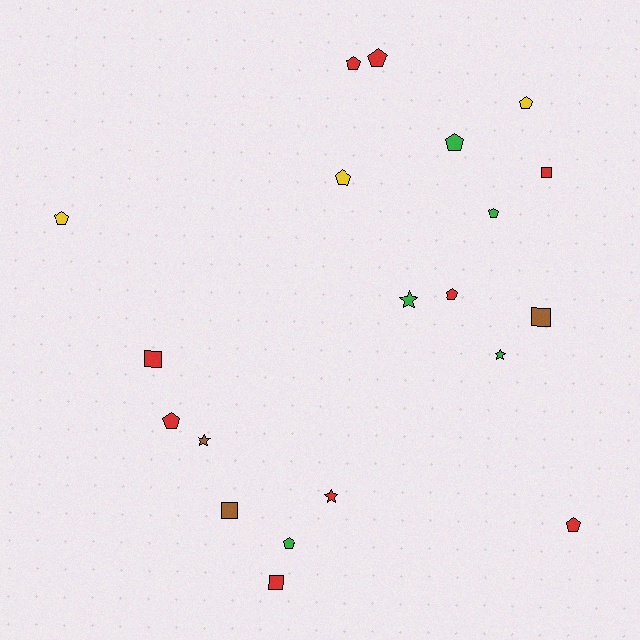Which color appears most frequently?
Red, with 9 objects.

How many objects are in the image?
There are 20 objects.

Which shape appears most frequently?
Pentagon, with 11 objects.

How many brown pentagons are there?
There are no brown pentagons.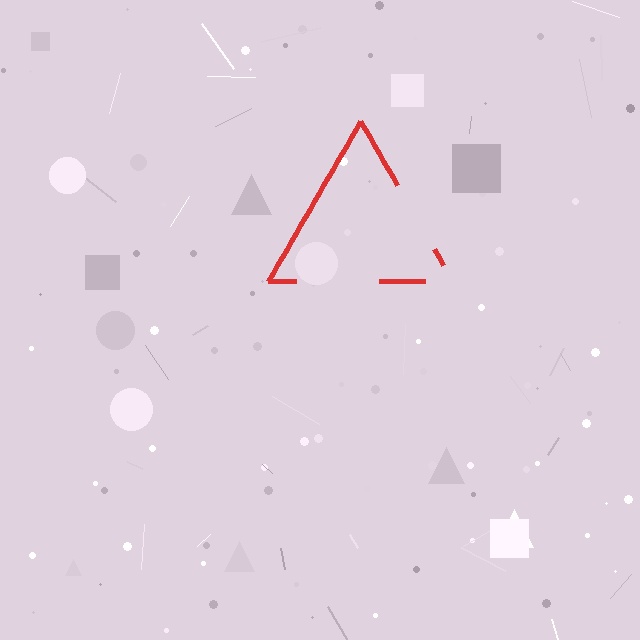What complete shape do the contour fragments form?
The contour fragments form a triangle.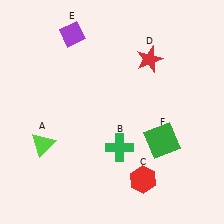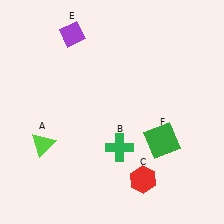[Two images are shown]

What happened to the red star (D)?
The red star (D) was removed in Image 2. It was in the top-right area of Image 1.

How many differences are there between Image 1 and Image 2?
There is 1 difference between the two images.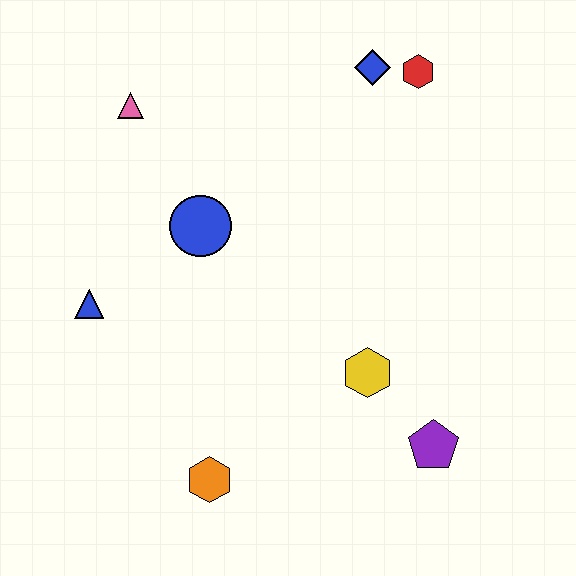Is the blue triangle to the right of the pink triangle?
No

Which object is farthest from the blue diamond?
The orange hexagon is farthest from the blue diamond.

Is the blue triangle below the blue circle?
Yes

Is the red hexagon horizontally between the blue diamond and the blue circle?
No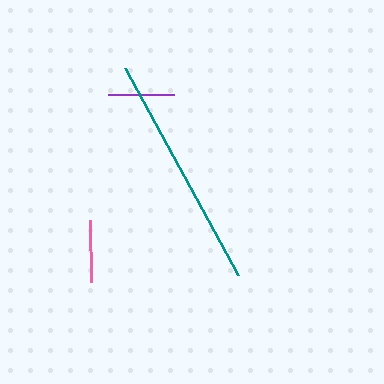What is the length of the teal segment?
The teal segment is approximately 235 pixels long.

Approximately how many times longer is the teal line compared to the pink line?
The teal line is approximately 3.8 times the length of the pink line.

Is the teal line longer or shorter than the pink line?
The teal line is longer than the pink line.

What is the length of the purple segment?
The purple segment is approximately 67 pixels long.